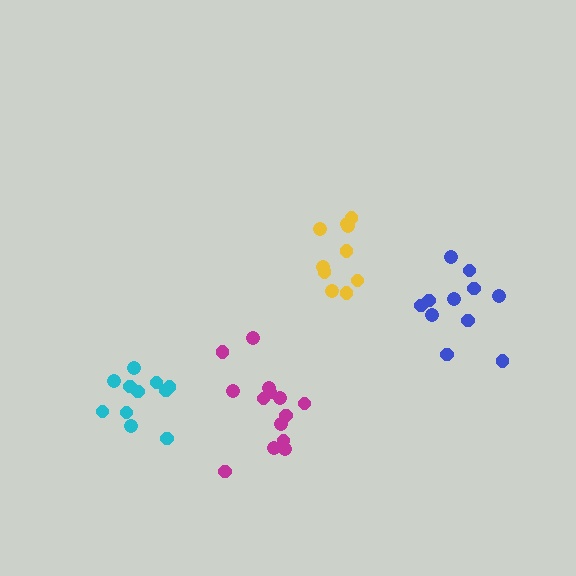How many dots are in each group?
Group 1: 11 dots, Group 2: 10 dots, Group 3: 14 dots, Group 4: 11 dots (46 total).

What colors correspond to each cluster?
The clusters are colored: blue, yellow, magenta, cyan.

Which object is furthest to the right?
The blue cluster is rightmost.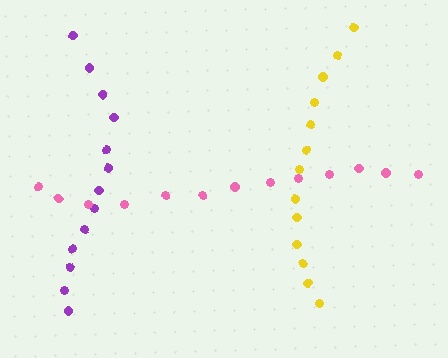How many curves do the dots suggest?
There are 3 distinct paths.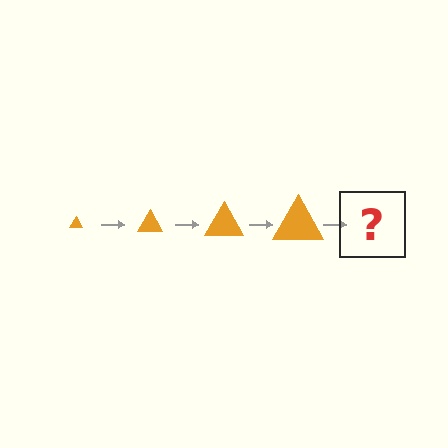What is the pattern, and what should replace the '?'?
The pattern is that the triangle gets progressively larger each step. The '?' should be an orange triangle, larger than the previous one.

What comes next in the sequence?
The next element should be an orange triangle, larger than the previous one.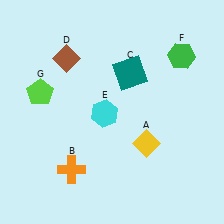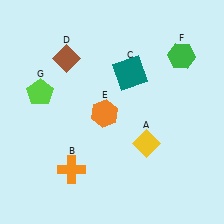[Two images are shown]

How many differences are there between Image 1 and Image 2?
There is 1 difference between the two images.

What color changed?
The hexagon (E) changed from cyan in Image 1 to orange in Image 2.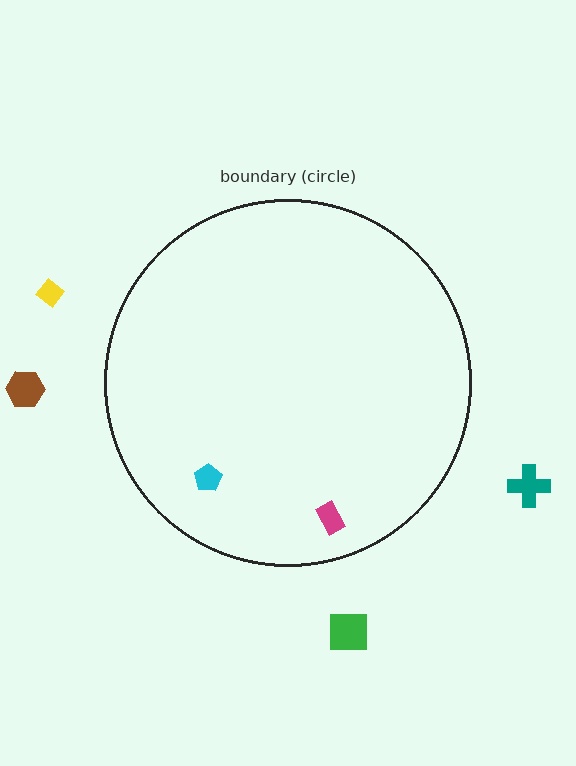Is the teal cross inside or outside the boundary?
Outside.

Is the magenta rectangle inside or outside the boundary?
Inside.